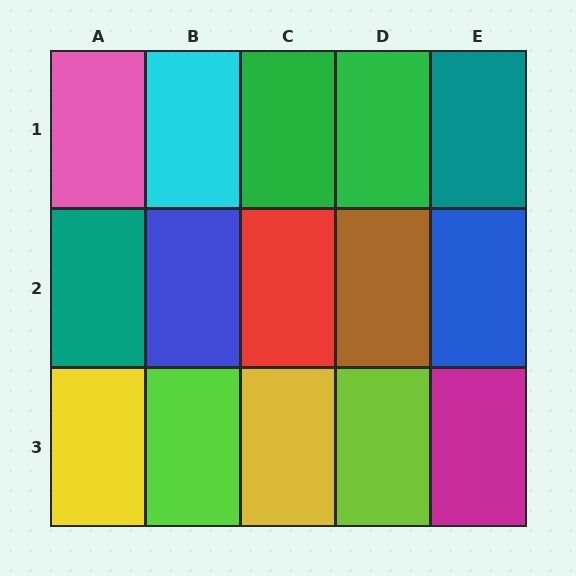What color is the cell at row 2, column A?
Teal.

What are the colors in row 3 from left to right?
Yellow, lime, yellow, lime, magenta.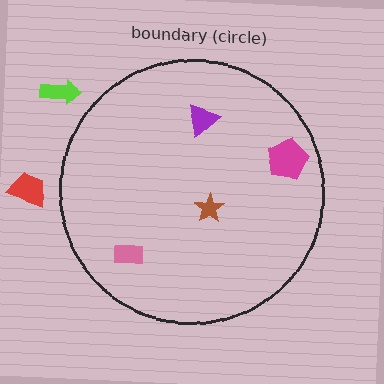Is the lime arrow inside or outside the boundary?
Outside.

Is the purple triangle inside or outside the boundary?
Inside.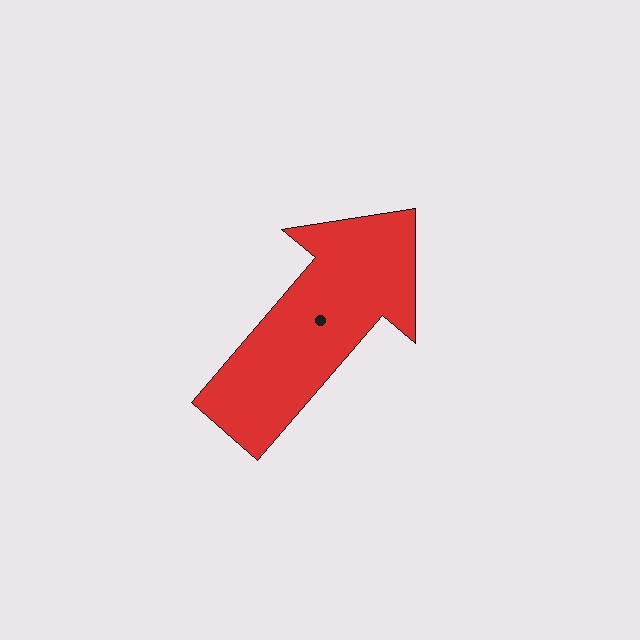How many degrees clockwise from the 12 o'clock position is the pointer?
Approximately 41 degrees.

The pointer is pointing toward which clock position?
Roughly 1 o'clock.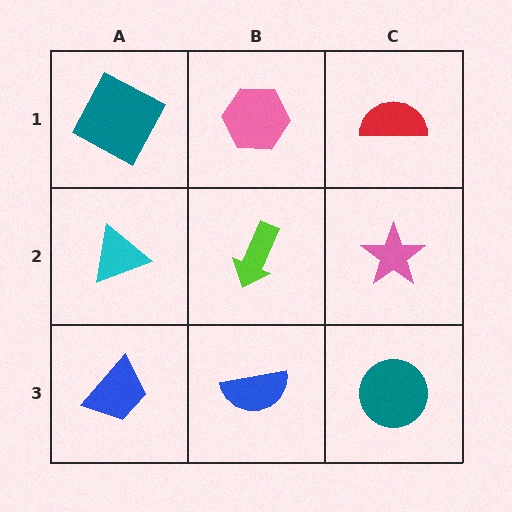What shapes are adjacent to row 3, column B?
A lime arrow (row 2, column B), a blue trapezoid (row 3, column A), a teal circle (row 3, column C).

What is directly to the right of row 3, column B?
A teal circle.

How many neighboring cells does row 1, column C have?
2.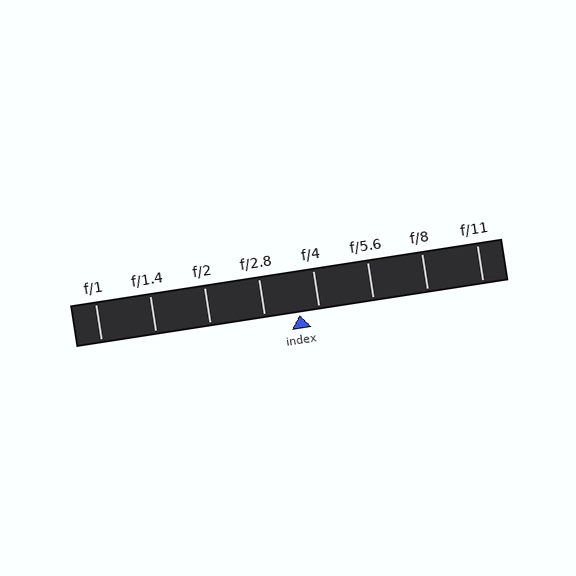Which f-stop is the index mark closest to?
The index mark is closest to f/4.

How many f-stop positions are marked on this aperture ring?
There are 8 f-stop positions marked.